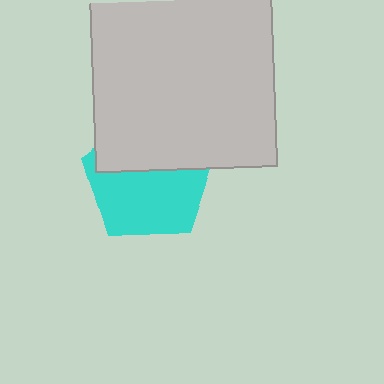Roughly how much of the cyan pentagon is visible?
About half of it is visible (roughly 58%).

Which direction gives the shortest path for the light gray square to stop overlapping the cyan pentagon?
Moving up gives the shortest separation.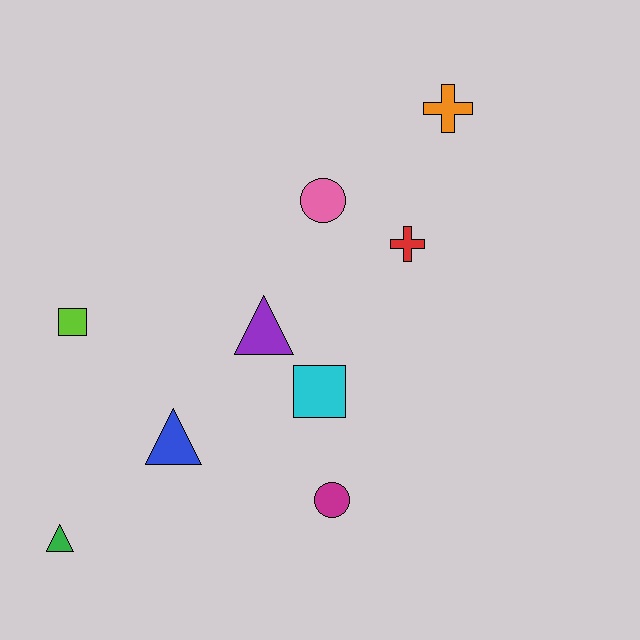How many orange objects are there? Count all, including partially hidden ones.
There is 1 orange object.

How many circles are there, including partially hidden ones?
There are 2 circles.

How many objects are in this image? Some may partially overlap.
There are 9 objects.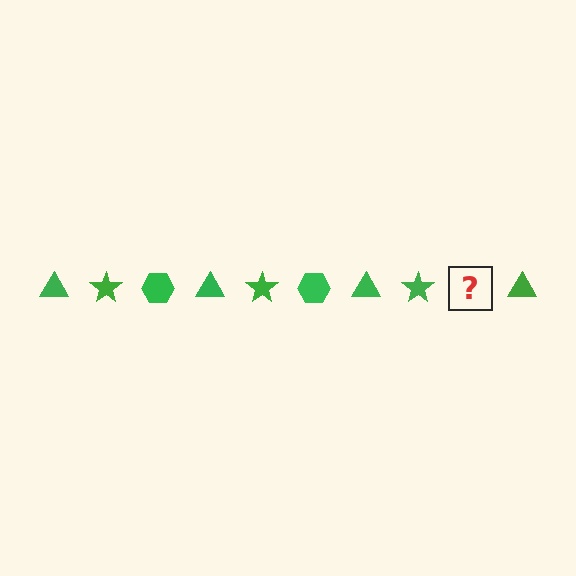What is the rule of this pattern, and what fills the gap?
The rule is that the pattern cycles through triangle, star, hexagon shapes in green. The gap should be filled with a green hexagon.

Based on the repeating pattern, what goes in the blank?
The blank should be a green hexagon.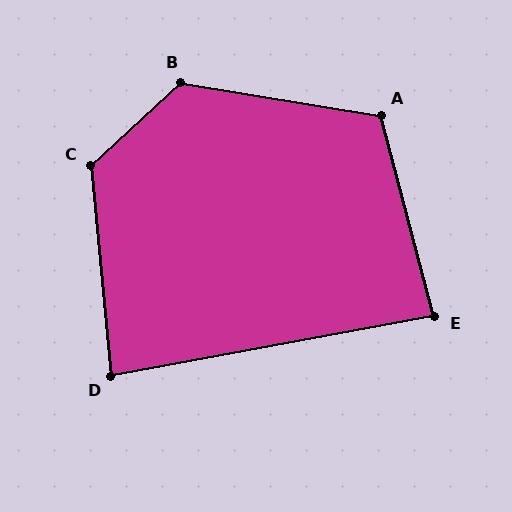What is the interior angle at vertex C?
Approximately 127 degrees (obtuse).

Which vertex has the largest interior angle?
B, at approximately 128 degrees.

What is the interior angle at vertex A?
Approximately 114 degrees (obtuse).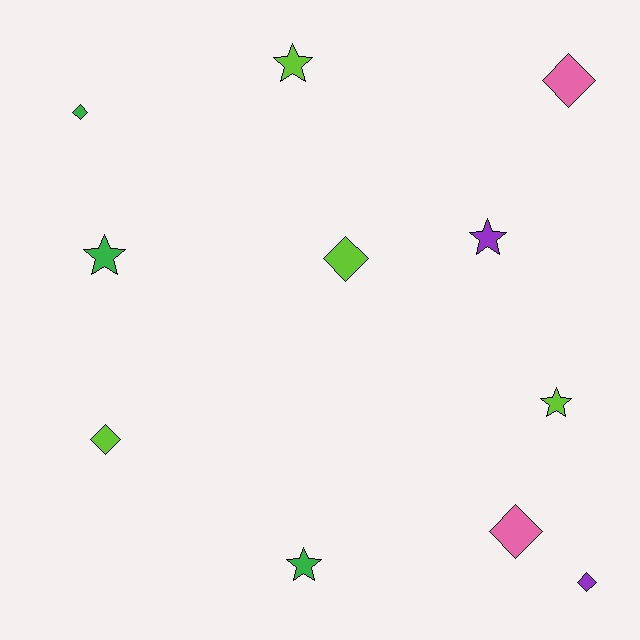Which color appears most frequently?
Lime, with 4 objects.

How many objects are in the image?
There are 11 objects.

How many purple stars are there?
There is 1 purple star.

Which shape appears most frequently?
Diamond, with 6 objects.